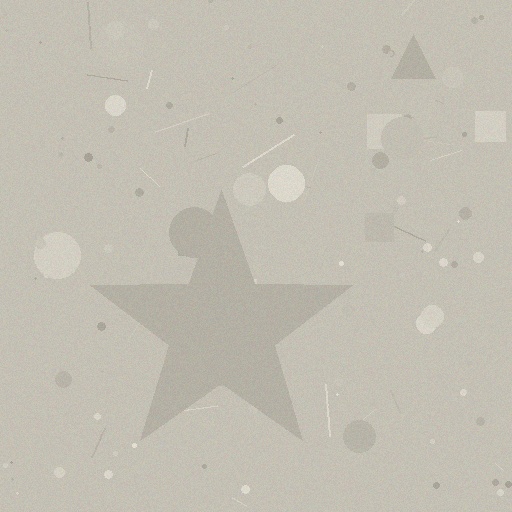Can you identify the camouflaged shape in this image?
The camouflaged shape is a star.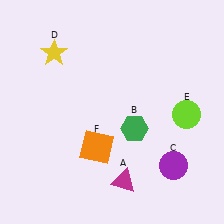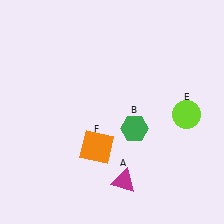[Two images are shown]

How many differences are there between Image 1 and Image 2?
There are 2 differences between the two images.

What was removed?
The yellow star (D), the purple circle (C) were removed in Image 2.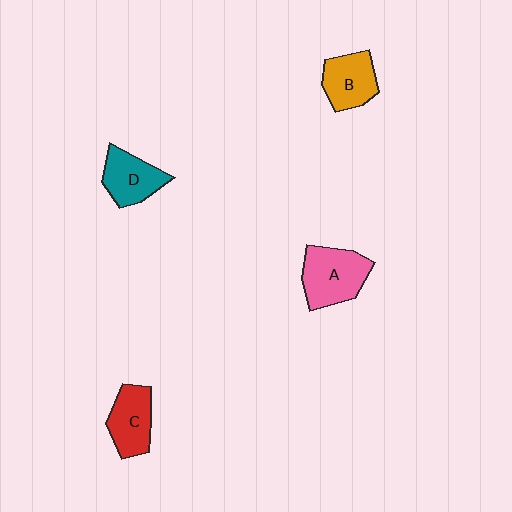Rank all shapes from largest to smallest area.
From largest to smallest: A (pink), C (red), B (orange), D (teal).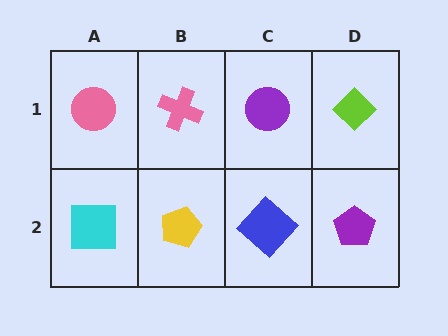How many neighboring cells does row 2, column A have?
2.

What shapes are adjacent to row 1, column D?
A purple pentagon (row 2, column D), a purple circle (row 1, column C).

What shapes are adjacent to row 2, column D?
A lime diamond (row 1, column D), a blue diamond (row 2, column C).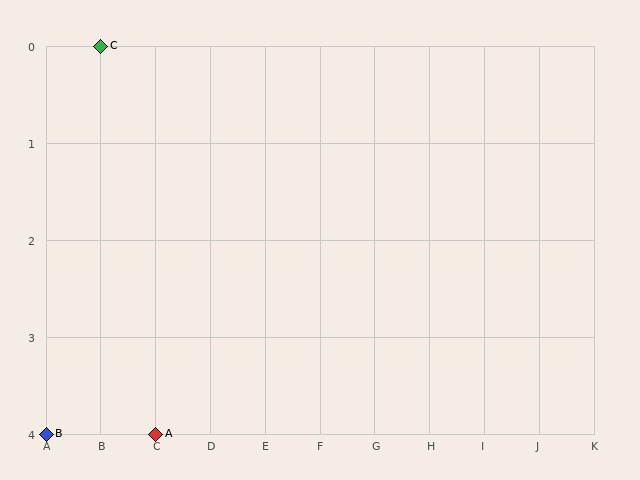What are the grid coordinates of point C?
Point C is at grid coordinates (B, 0).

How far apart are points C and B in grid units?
Points C and B are 1 column and 4 rows apart (about 4.1 grid units diagonally).